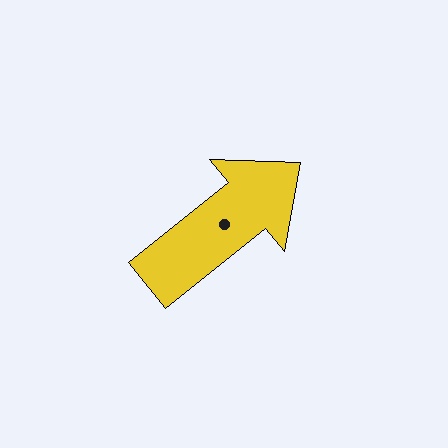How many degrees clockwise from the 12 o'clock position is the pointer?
Approximately 51 degrees.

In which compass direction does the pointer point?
Northeast.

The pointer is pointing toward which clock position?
Roughly 2 o'clock.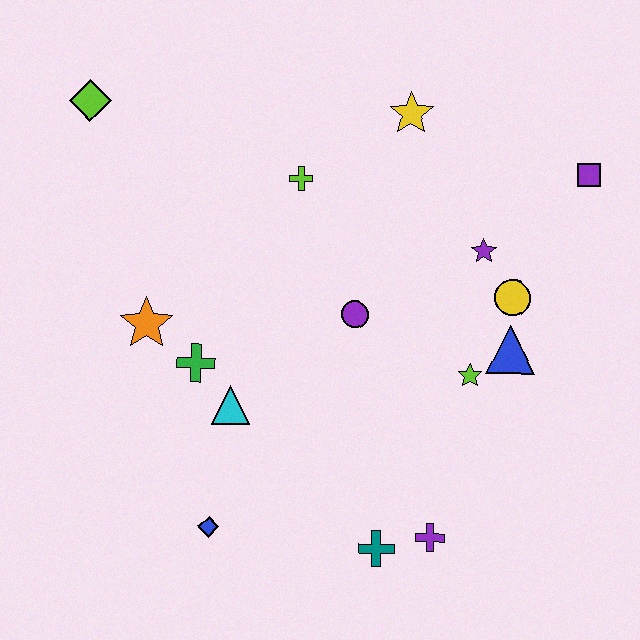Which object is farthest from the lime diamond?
The purple cross is farthest from the lime diamond.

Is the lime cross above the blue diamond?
Yes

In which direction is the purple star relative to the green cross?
The purple star is to the right of the green cross.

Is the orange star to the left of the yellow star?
Yes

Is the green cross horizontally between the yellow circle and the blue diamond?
No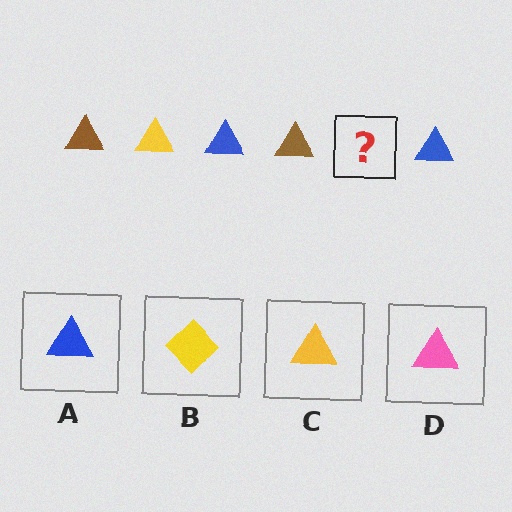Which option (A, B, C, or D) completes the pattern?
C.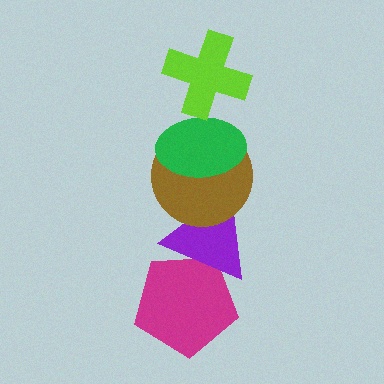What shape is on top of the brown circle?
The green ellipse is on top of the brown circle.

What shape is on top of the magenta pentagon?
The purple triangle is on top of the magenta pentagon.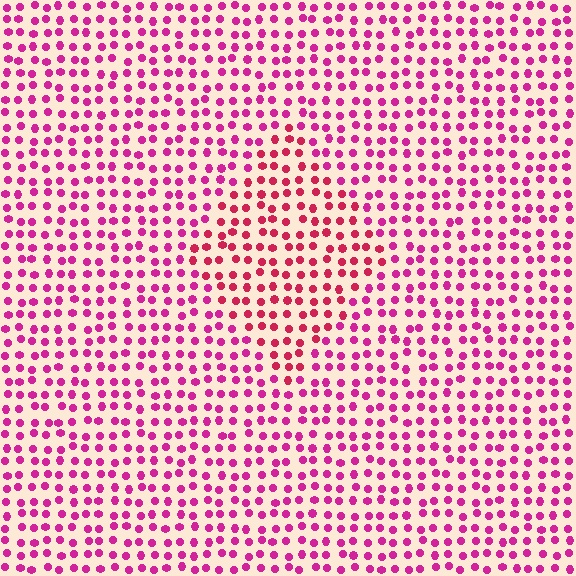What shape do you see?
I see a diamond.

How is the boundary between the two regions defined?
The boundary is defined purely by a slight shift in hue (about 25 degrees). Spacing, size, and orientation are identical on both sides.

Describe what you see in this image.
The image is filled with small magenta elements in a uniform arrangement. A diamond-shaped region is visible where the elements are tinted to a slightly different hue, forming a subtle color boundary.